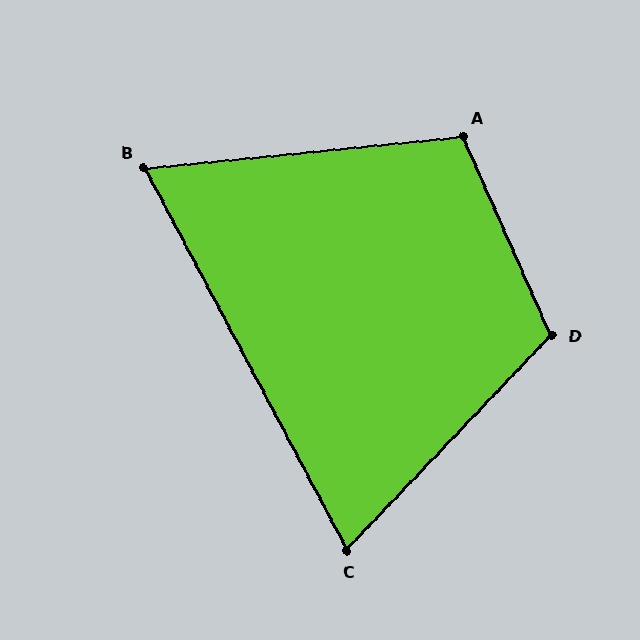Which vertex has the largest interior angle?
D, at approximately 112 degrees.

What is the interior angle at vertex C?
Approximately 72 degrees (acute).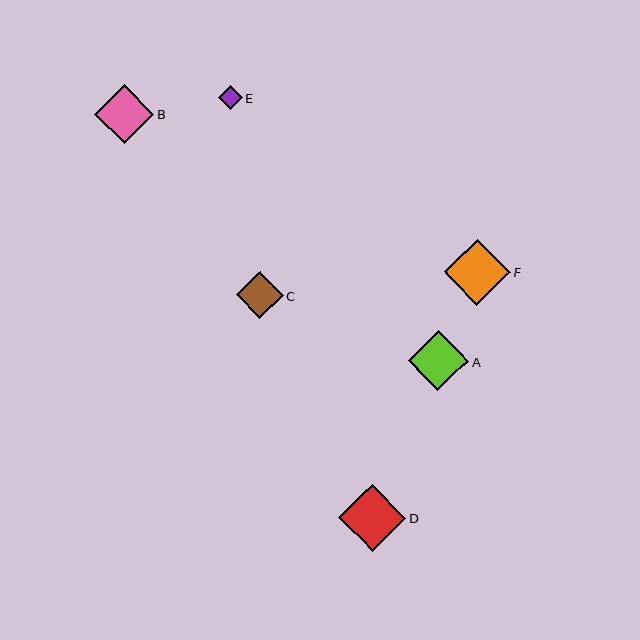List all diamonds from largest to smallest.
From largest to smallest: D, F, A, B, C, E.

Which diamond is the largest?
Diamond D is the largest with a size of approximately 67 pixels.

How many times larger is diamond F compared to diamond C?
Diamond F is approximately 1.4 times the size of diamond C.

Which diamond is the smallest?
Diamond E is the smallest with a size of approximately 24 pixels.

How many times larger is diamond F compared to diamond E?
Diamond F is approximately 2.8 times the size of diamond E.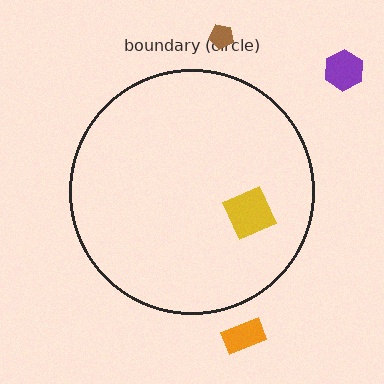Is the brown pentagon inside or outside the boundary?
Outside.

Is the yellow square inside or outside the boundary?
Inside.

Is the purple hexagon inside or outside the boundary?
Outside.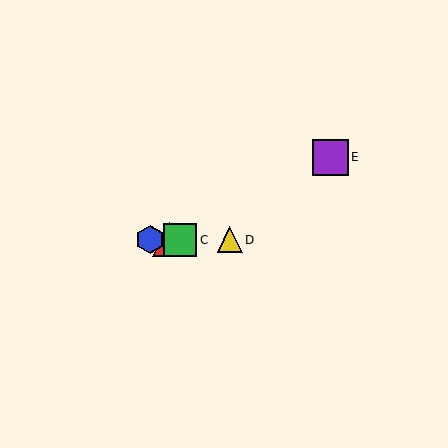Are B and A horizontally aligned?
Yes, both are at y≈240.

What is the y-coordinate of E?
Object E is at y≈157.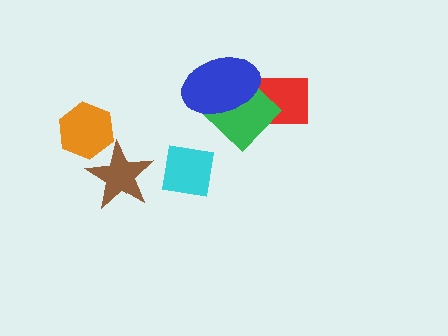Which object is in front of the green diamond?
The blue ellipse is in front of the green diamond.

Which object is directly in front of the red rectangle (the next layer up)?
The green diamond is directly in front of the red rectangle.